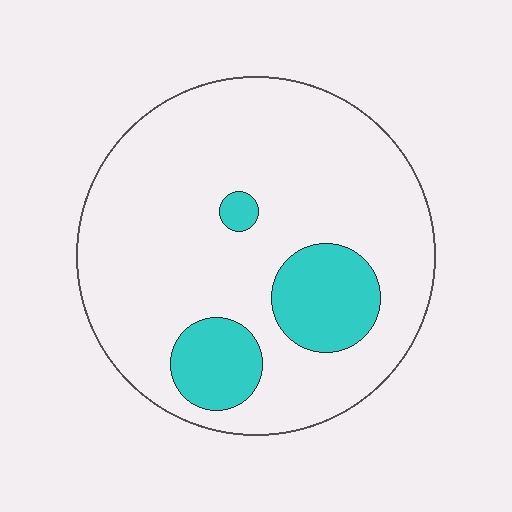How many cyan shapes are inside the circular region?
3.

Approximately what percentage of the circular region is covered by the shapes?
Approximately 15%.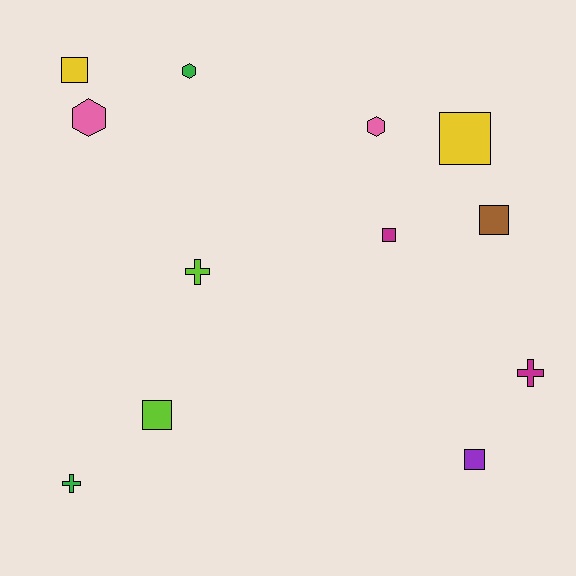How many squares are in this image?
There are 6 squares.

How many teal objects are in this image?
There are no teal objects.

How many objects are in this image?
There are 12 objects.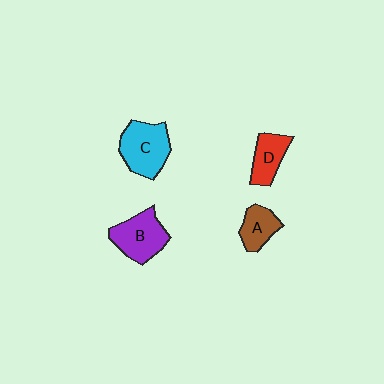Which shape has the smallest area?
Shape A (brown).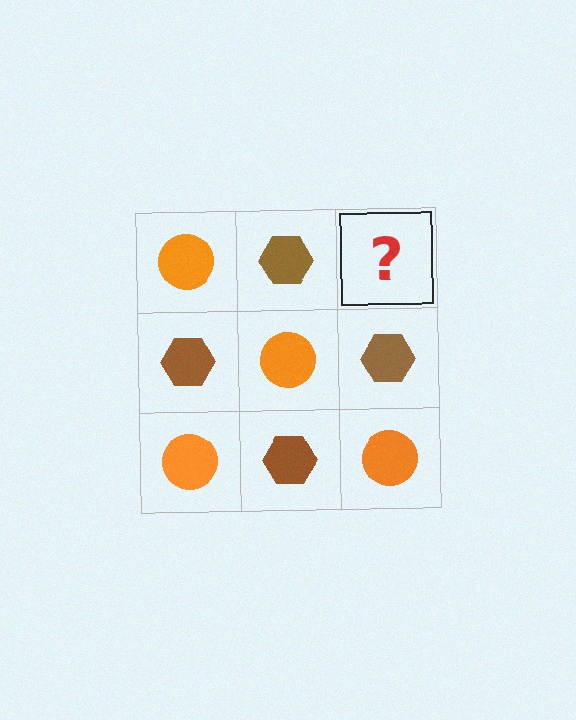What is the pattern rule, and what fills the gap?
The rule is that it alternates orange circle and brown hexagon in a checkerboard pattern. The gap should be filled with an orange circle.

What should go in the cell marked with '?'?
The missing cell should contain an orange circle.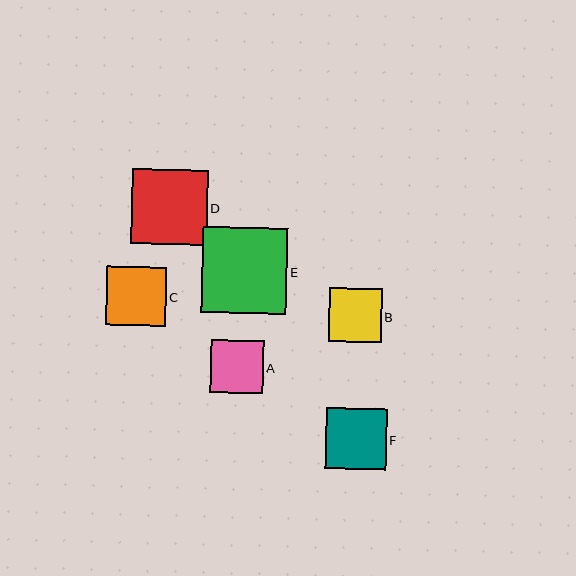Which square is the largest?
Square E is the largest with a size of approximately 86 pixels.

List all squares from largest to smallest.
From largest to smallest: E, D, F, C, B, A.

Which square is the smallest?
Square A is the smallest with a size of approximately 53 pixels.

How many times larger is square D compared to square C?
Square D is approximately 1.3 times the size of square C.